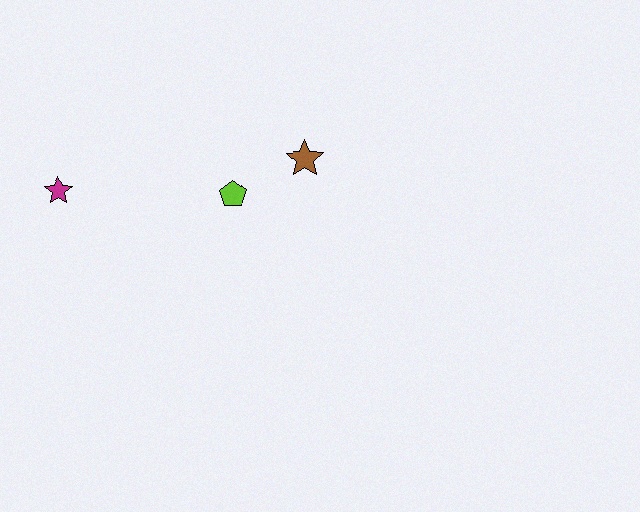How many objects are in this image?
There are 3 objects.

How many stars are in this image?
There are 2 stars.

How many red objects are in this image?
There are no red objects.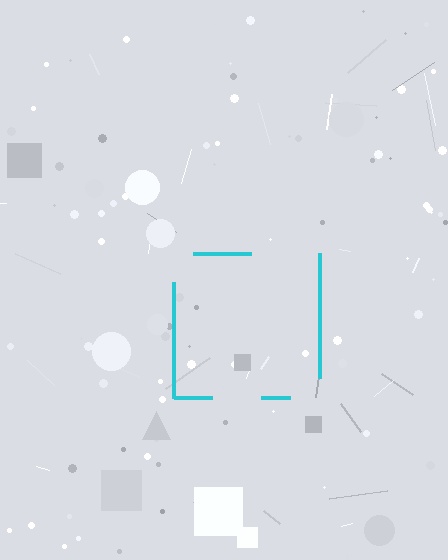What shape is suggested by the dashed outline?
The dashed outline suggests a square.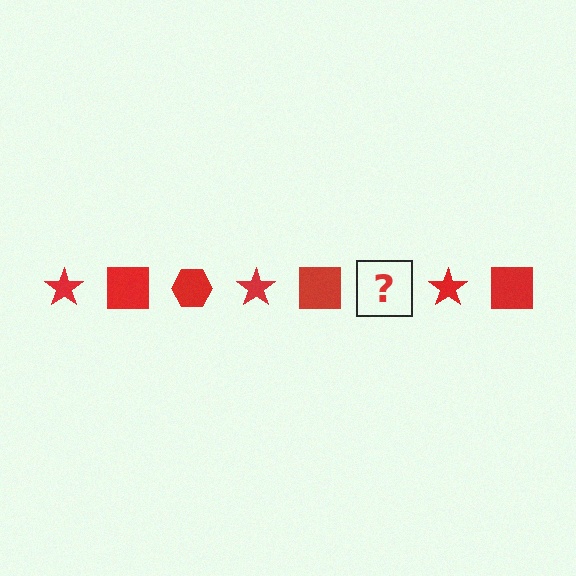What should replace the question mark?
The question mark should be replaced with a red hexagon.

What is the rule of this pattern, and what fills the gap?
The rule is that the pattern cycles through star, square, hexagon shapes in red. The gap should be filled with a red hexagon.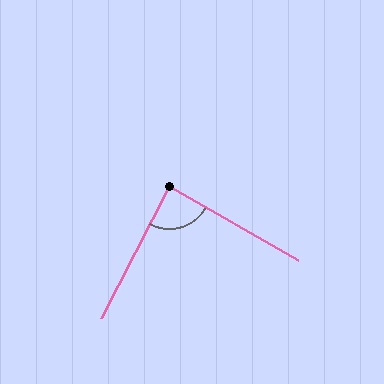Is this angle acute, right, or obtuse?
It is approximately a right angle.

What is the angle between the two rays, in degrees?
Approximately 88 degrees.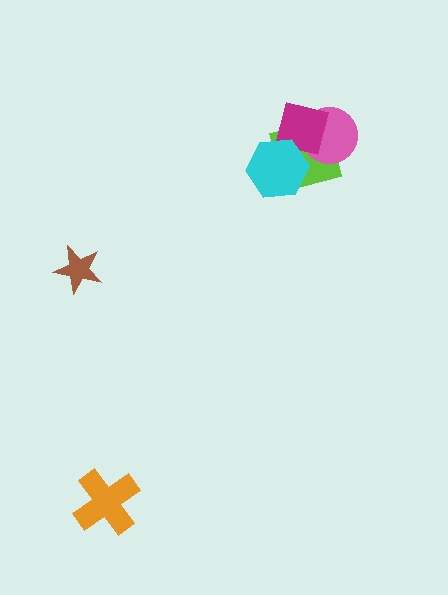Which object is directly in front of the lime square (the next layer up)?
The pink circle is directly in front of the lime square.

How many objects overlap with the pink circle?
2 objects overlap with the pink circle.